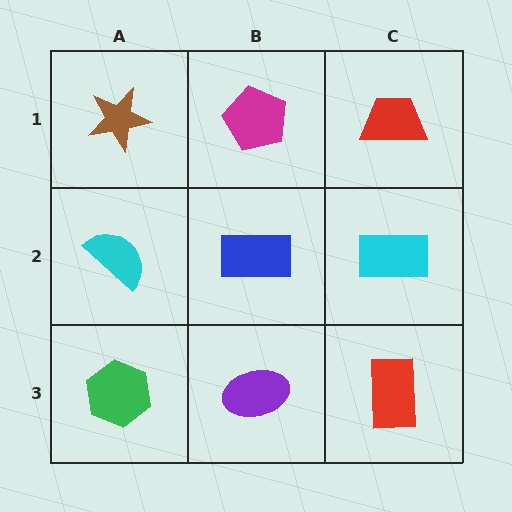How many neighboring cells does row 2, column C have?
3.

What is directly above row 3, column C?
A cyan rectangle.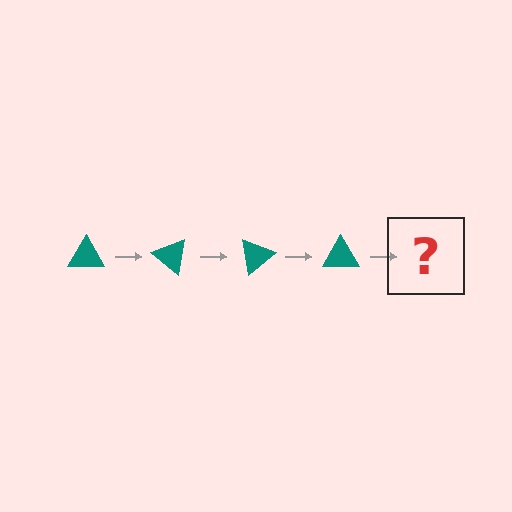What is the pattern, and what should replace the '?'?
The pattern is that the triangle rotates 40 degrees each step. The '?' should be a teal triangle rotated 160 degrees.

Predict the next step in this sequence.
The next step is a teal triangle rotated 160 degrees.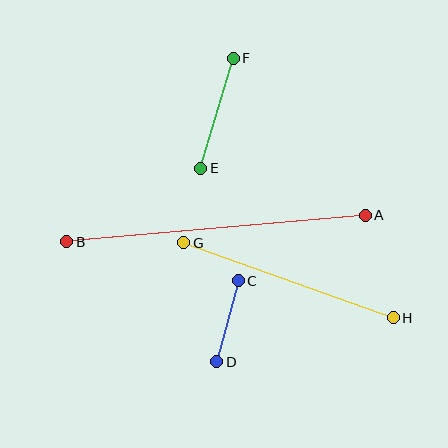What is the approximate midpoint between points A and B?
The midpoint is at approximately (216, 228) pixels.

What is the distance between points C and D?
The distance is approximately 84 pixels.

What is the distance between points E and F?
The distance is approximately 115 pixels.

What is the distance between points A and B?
The distance is approximately 300 pixels.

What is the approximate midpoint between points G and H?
The midpoint is at approximately (288, 280) pixels.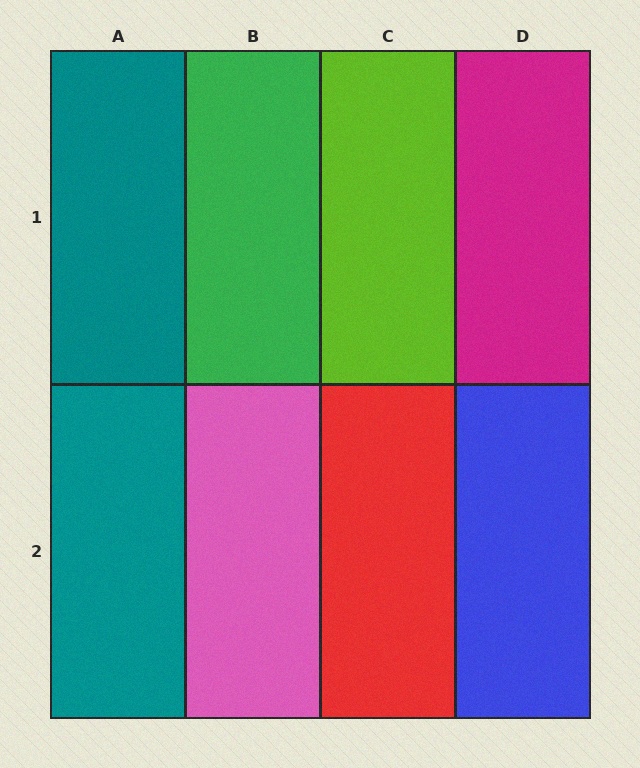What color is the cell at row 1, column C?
Lime.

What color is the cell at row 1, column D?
Magenta.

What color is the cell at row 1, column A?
Teal.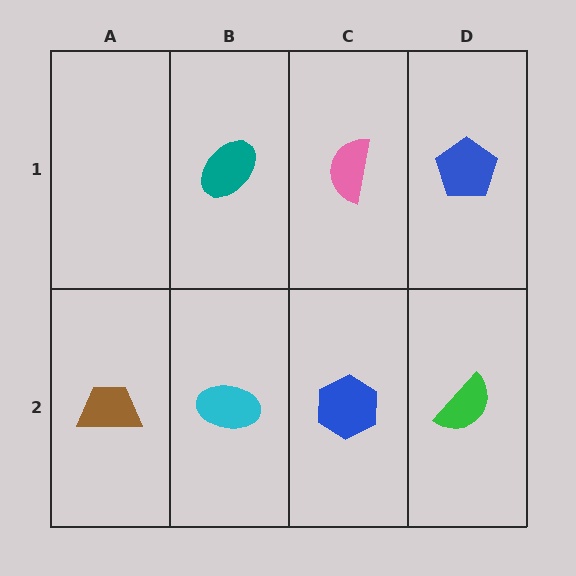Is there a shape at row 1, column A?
No, that cell is empty.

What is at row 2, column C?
A blue hexagon.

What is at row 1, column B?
A teal ellipse.